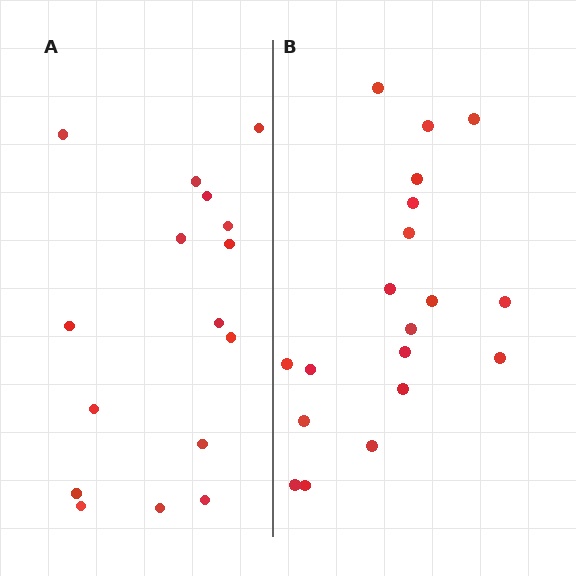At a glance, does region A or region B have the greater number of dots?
Region B (the right region) has more dots.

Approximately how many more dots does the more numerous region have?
Region B has just a few more — roughly 2 or 3 more dots than region A.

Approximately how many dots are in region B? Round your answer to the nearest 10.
About 20 dots. (The exact count is 19, which rounds to 20.)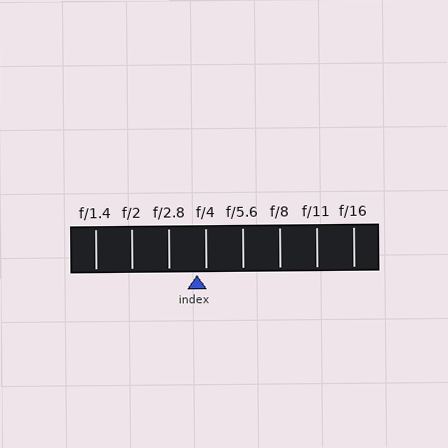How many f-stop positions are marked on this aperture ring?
There are 8 f-stop positions marked.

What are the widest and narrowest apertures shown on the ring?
The widest aperture shown is f/1.4 and the narrowest is f/16.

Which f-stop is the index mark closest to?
The index mark is closest to f/4.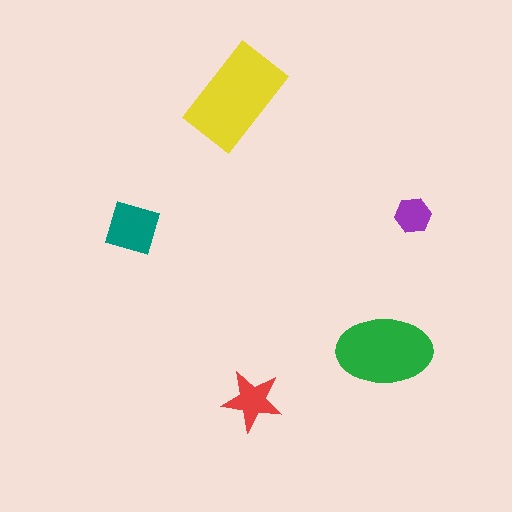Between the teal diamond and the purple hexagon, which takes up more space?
The teal diamond.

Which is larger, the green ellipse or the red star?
The green ellipse.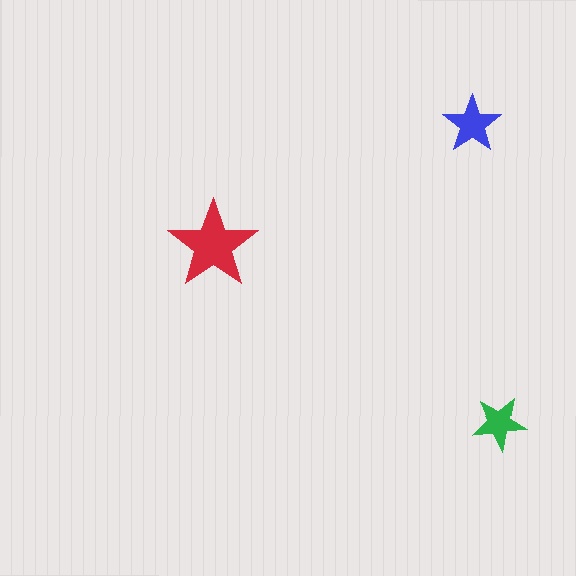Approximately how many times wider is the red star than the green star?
About 1.5 times wider.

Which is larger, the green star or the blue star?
The blue one.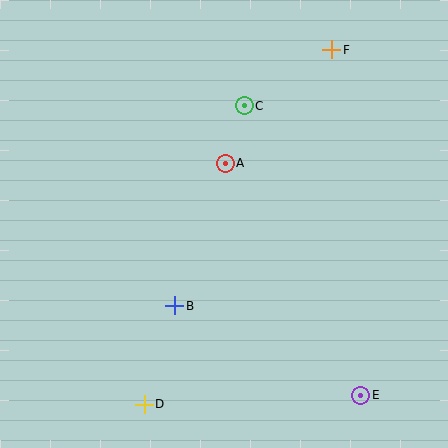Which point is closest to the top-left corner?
Point C is closest to the top-left corner.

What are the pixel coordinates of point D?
Point D is at (144, 404).